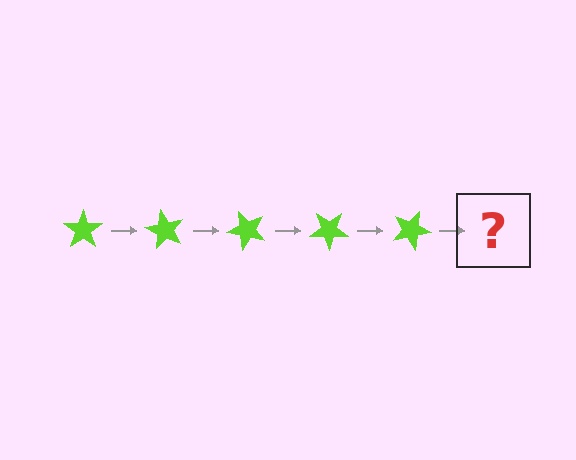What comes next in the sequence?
The next element should be a lime star rotated 300 degrees.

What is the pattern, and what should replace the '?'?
The pattern is that the star rotates 60 degrees each step. The '?' should be a lime star rotated 300 degrees.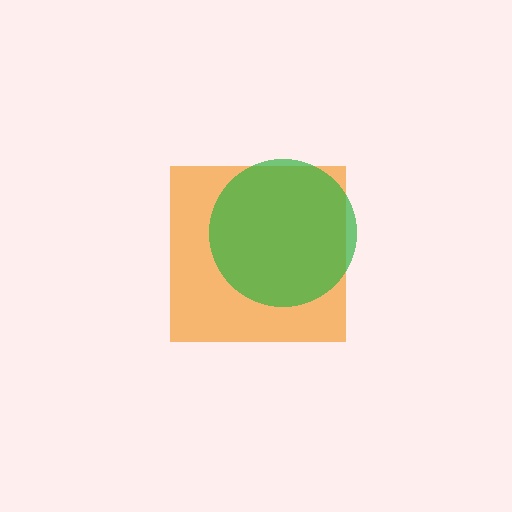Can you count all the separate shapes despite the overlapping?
Yes, there are 2 separate shapes.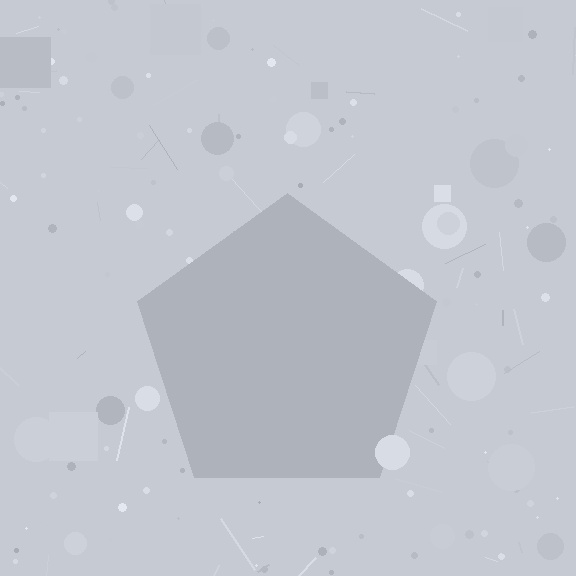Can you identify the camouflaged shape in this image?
The camouflaged shape is a pentagon.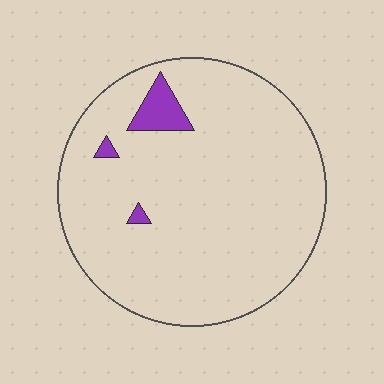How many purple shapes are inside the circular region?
3.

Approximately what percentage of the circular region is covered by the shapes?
Approximately 5%.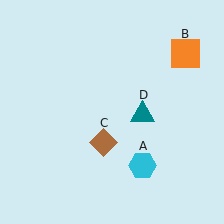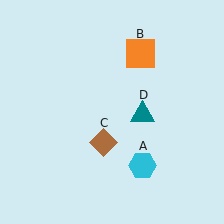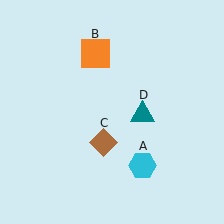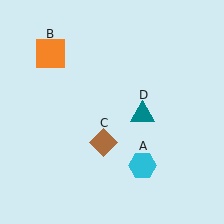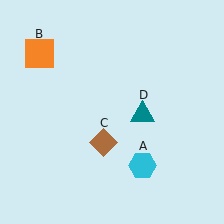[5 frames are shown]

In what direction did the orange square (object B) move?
The orange square (object B) moved left.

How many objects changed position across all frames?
1 object changed position: orange square (object B).